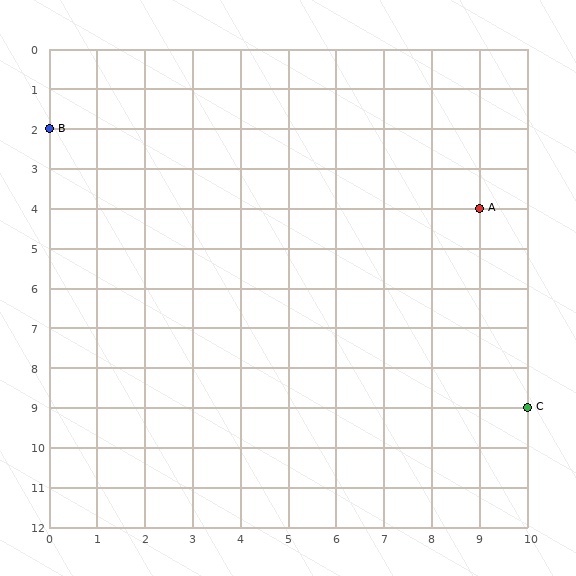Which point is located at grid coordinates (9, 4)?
Point A is at (9, 4).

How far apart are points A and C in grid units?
Points A and C are 1 column and 5 rows apart (about 5.1 grid units diagonally).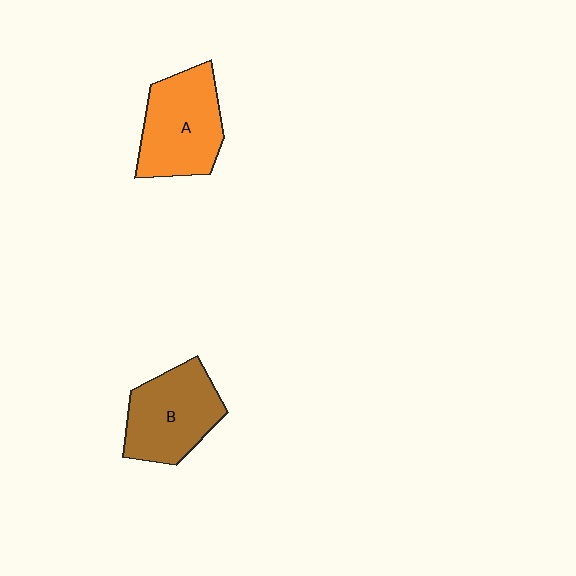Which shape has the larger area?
Shape A (orange).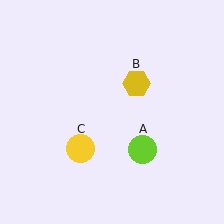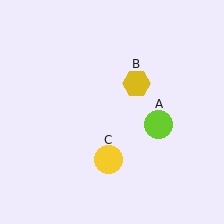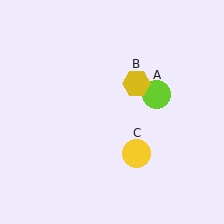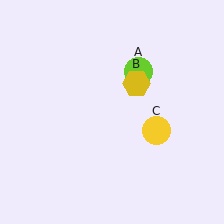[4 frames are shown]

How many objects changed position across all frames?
2 objects changed position: lime circle (object A), yellow circle (object C).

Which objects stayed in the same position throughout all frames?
Yellow hexagon (object B) remained stationary.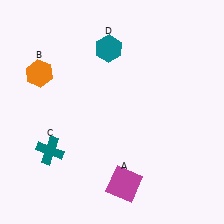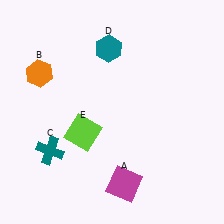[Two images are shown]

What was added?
A lime square (E) was added in Image 2.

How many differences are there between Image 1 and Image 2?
There is 1 difference between the two images.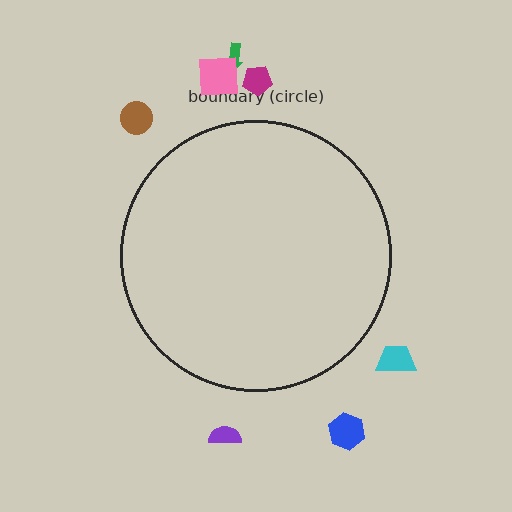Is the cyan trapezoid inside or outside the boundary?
Outside.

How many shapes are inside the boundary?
0 inside, 7 outside.